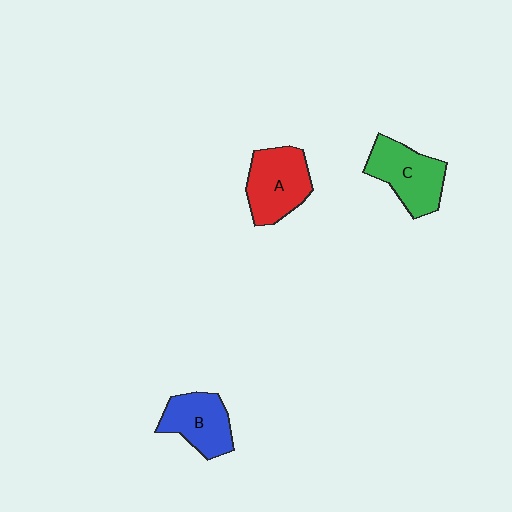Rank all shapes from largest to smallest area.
From largest to smallest: A (red), C (green), B (blue).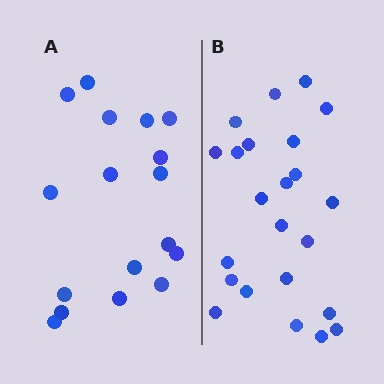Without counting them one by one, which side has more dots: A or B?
Region B (the right region) has more dots.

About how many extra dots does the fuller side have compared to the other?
Region B has about 6 more dots than region A.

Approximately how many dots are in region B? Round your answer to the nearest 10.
About 20 dots. (The exact count is 23, which rounds to 20.)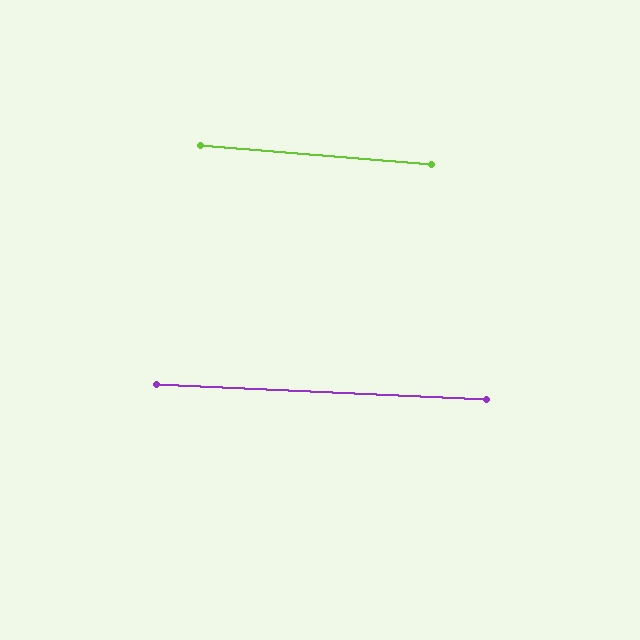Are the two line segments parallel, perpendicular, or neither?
Parallel — their directions differ by only 2.0°.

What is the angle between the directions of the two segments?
Approximately 2 degrees.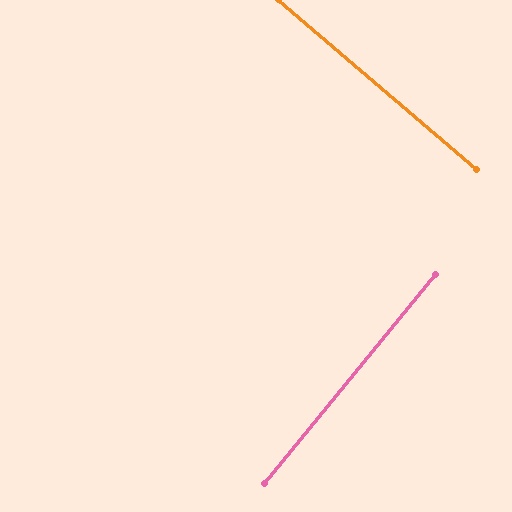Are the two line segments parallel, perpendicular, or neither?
Perpendicular — they meet at approximately 89°.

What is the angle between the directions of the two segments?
Approximately 89 degrees.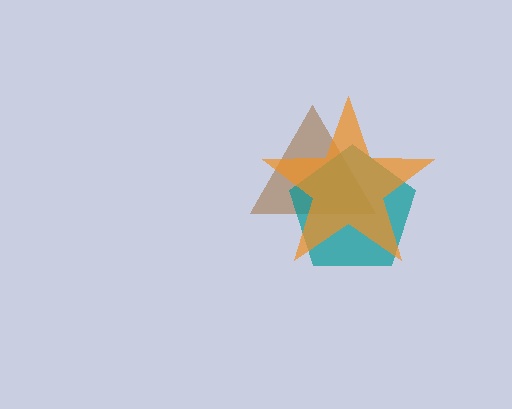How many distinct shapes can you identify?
There are 3 distinct shapes: a brown triangle, a teal pentagon, an orange star.